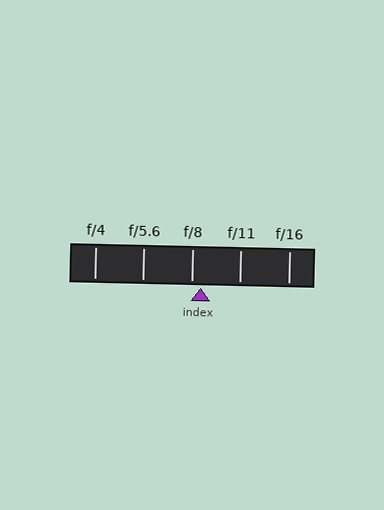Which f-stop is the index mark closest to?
The index mark is closest to f/8.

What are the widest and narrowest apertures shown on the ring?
The widest aperture shown is f/4 and the narrowest is f/16.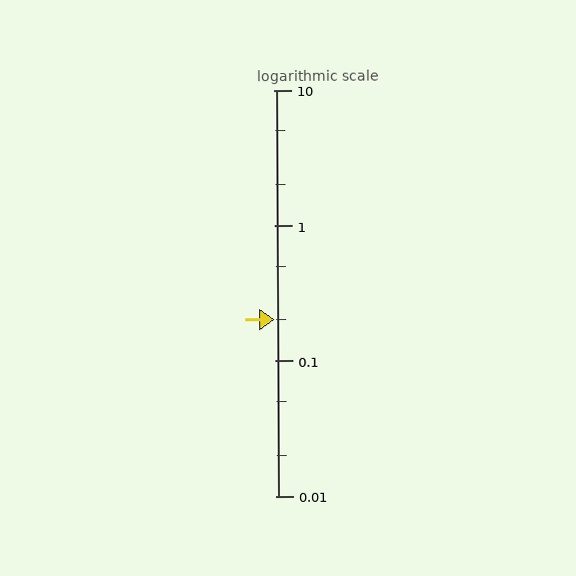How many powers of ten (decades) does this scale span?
The scale spans 3 decades, from 0.01 to 10.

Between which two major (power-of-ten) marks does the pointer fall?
The pointer is between 0.1 and 1.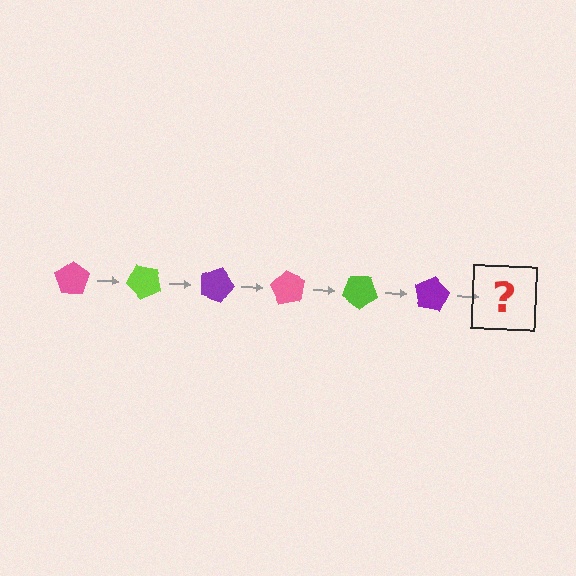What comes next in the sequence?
The next element should be a pink pentagon, rotated 270 degrees from the start.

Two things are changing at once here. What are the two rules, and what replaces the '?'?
The two rules are that it rotates 45 degrees each step and the color cycles through pink, lime, and purple. The '?' should be a pink pentagon, rotated 270 degrees from the start.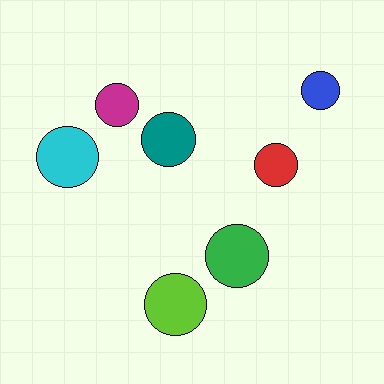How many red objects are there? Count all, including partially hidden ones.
There is 1 red object.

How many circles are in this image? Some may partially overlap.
There are 7 circles.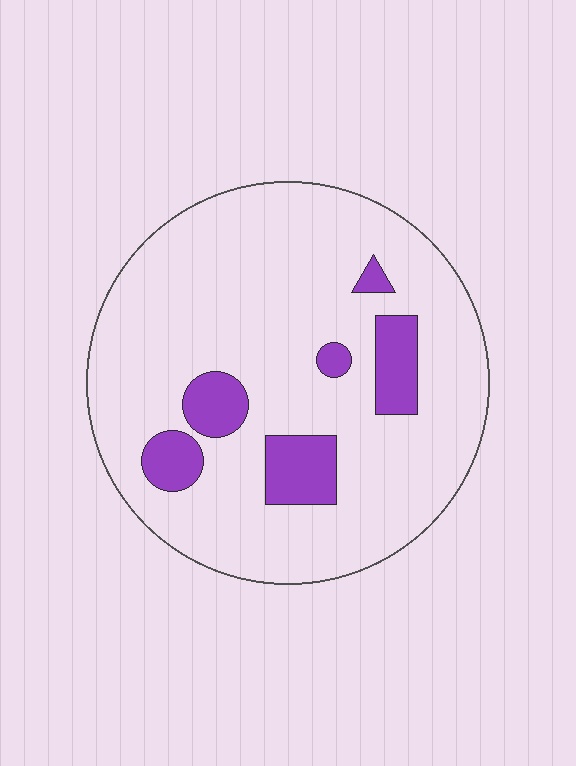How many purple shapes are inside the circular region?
6.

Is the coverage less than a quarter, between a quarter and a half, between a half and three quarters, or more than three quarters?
Less than a quarter.